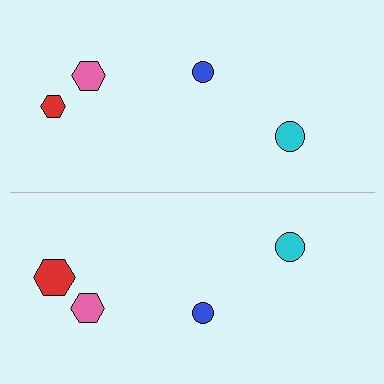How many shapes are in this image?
There are 8 shapes in this image.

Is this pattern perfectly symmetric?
No, the pattern is not perfectly symmetric. The red hexagon on the bottom side has a different size than its mirror counterpart.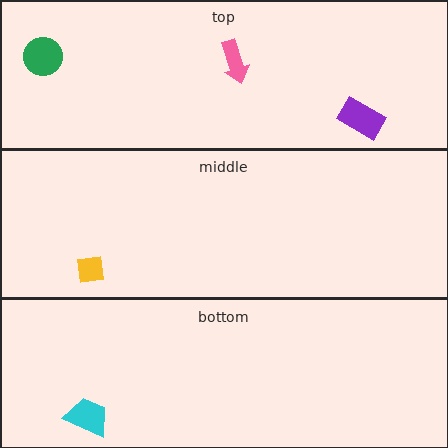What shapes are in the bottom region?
The cyan trapezoid.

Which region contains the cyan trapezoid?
The bottom region.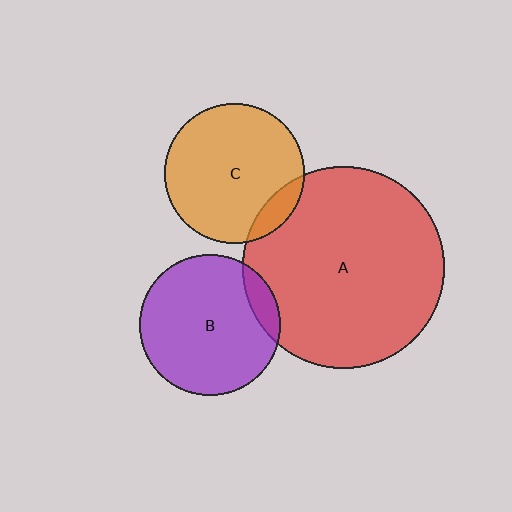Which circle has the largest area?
Circle A (red).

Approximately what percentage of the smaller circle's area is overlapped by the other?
Approximately 10%.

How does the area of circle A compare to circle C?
Approximately 2.1 times.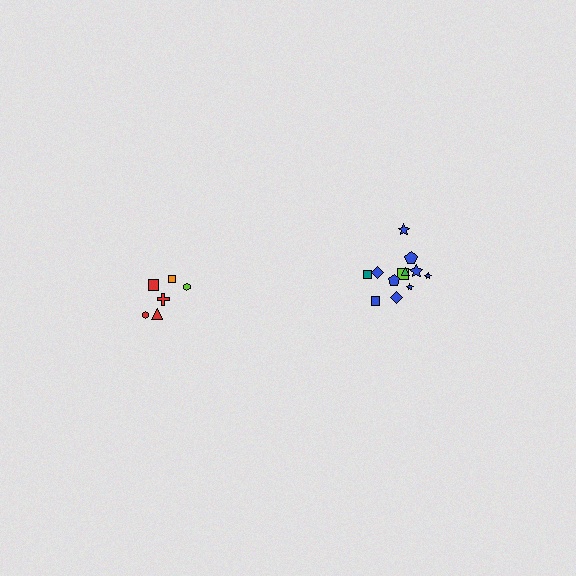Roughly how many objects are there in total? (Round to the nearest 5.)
Roughly 20 objects in total.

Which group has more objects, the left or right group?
The right group.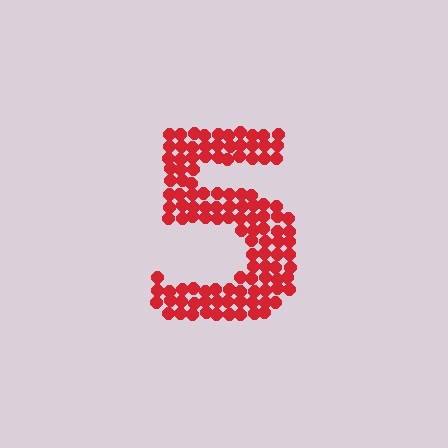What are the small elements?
The small elements are circles.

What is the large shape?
The large shape is the digit 5.